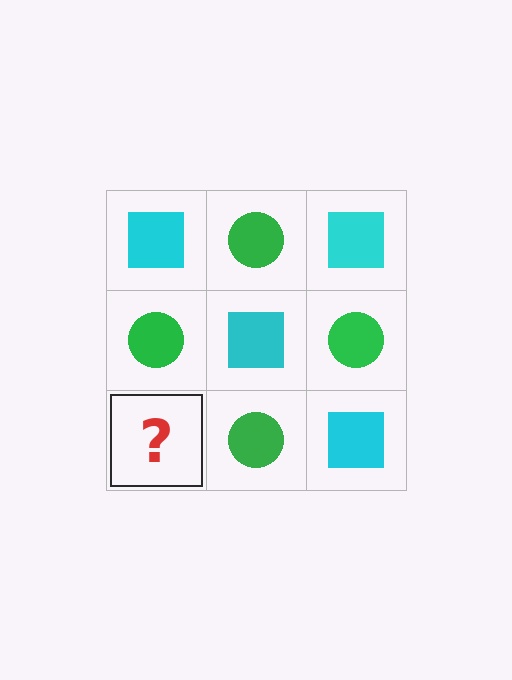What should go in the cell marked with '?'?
The missing cell should contain a cyan square.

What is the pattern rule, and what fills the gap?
The rule is that it alternates cyan square and green circle in a checkerboard pattern. The gap should be filled with a cyan square.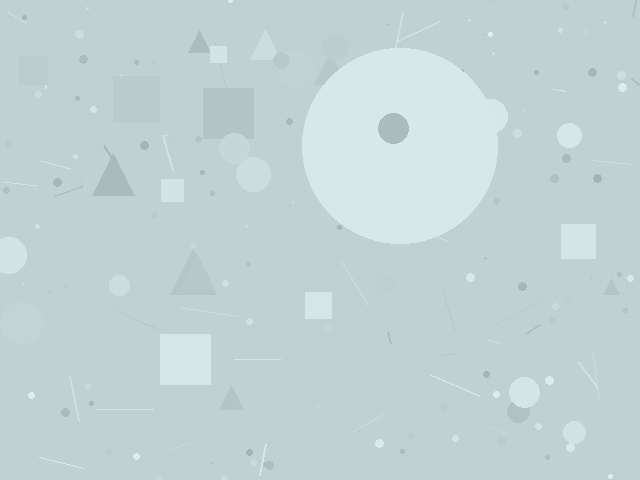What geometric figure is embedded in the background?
A circle is embedded in the background.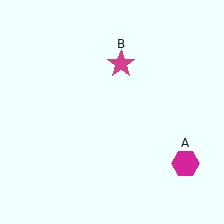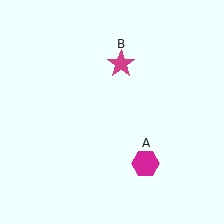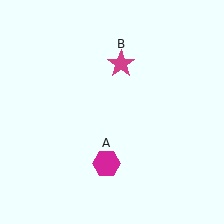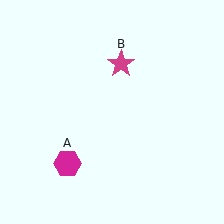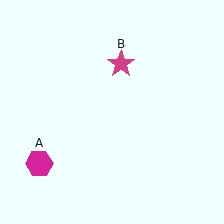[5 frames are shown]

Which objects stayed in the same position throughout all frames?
Magenta star (object B) remained stationary.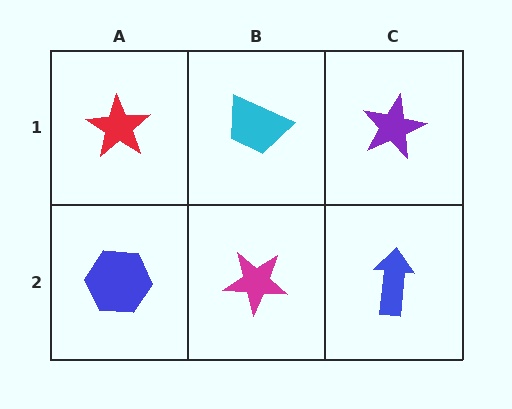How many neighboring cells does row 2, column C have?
2.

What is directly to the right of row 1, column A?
A cyan trapezoid.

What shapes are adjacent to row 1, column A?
A blue hexagon (row 2, column A), a cyan trapezoid (row 1, column B).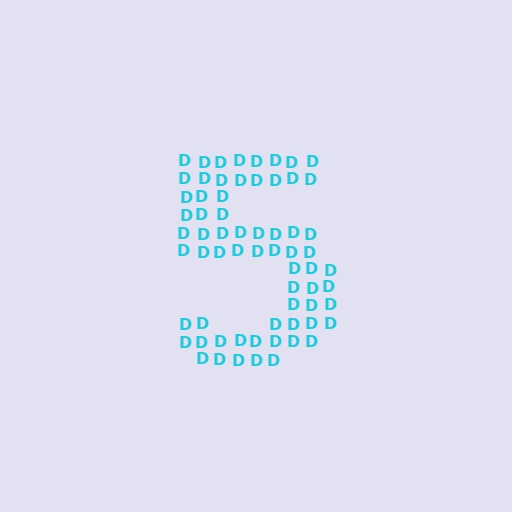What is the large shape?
The large shape is the digit 5.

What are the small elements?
The small elements are letter D's.